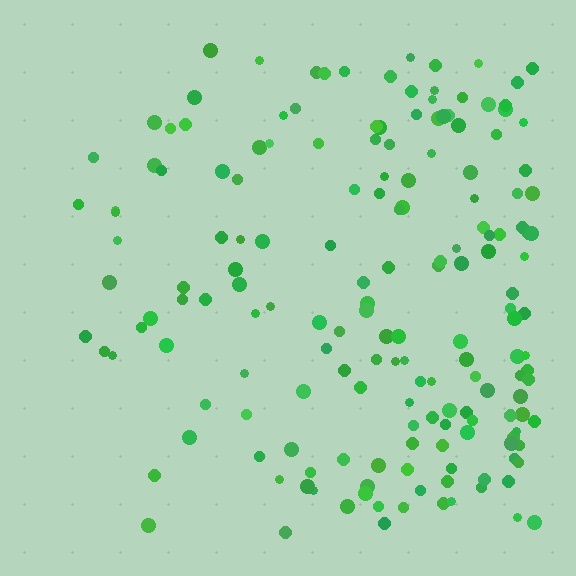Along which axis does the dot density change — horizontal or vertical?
Horizontal.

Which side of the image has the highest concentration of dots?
The right.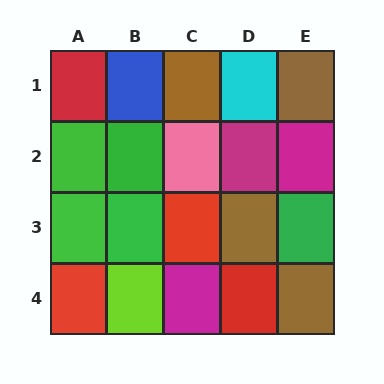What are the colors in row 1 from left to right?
Red, blue, brown, cyan, brown.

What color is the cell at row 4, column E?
Brown.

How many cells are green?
5 cells are green.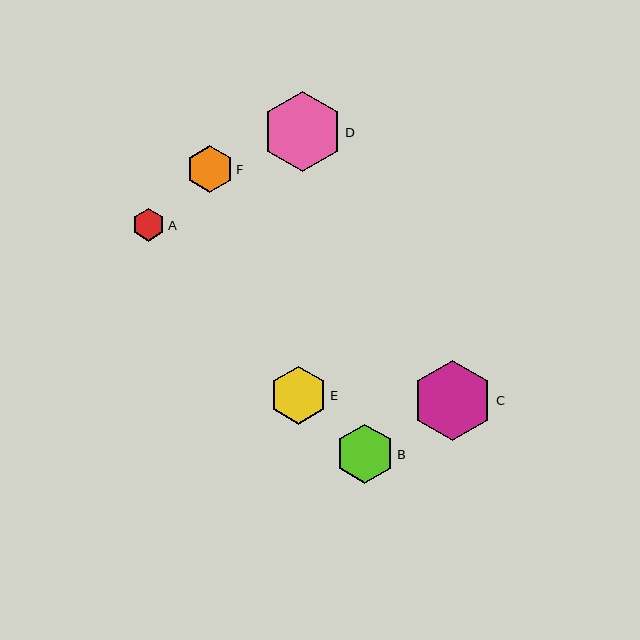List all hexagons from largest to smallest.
From largest to smallest: C, D, B, E, F, A.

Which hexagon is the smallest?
Hexagon A is the smallest with a size of approximately 33 pixels.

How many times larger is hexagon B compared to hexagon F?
Hexagon B is approximately 1.3 times the size of hexagon F.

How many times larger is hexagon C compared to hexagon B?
Hexagon C is approximately 1.4 times the size of hexagon B.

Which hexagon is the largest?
Hexagon C is the largest with a size of approximately 81 pixels.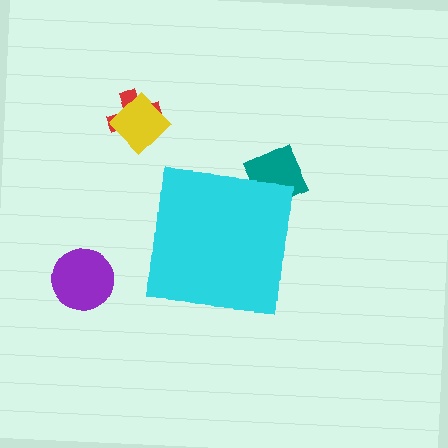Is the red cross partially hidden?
No, the red cross is fully visible.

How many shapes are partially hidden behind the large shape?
1 shape is partially hidden.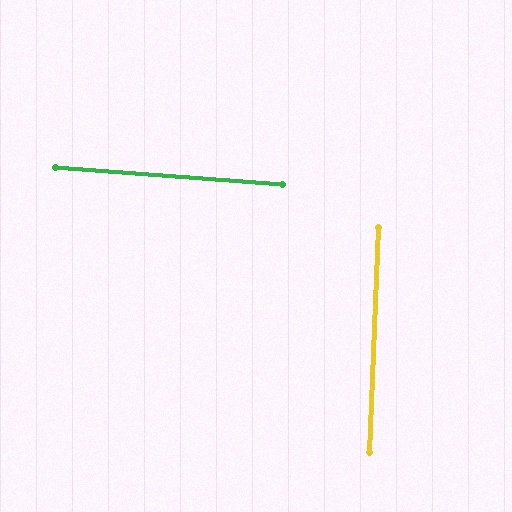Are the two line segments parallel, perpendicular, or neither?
Perpendicular — they meet at approximately 88°.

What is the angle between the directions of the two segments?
Approximately 88 degrees.